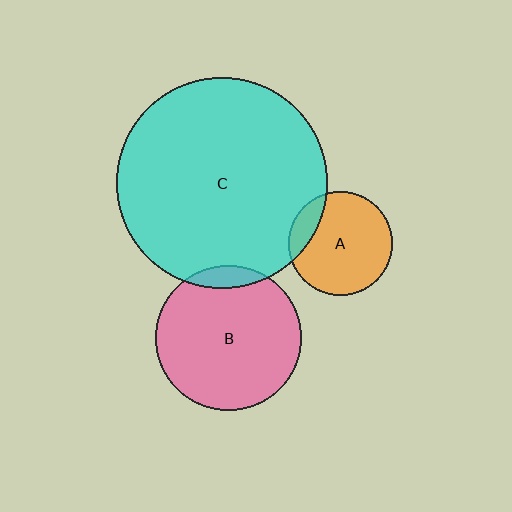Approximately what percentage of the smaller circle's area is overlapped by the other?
Approximately 10%.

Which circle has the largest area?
Circle C (cyan).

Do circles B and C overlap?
Yes.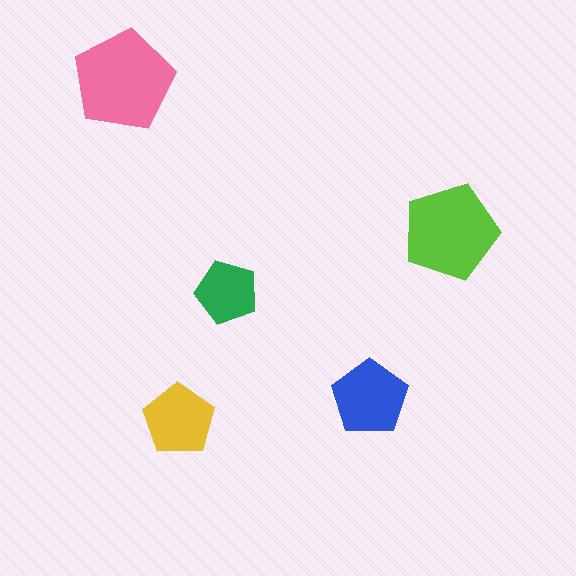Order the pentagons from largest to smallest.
the pink one, the lime one, the blue one, the yellow one, the green one.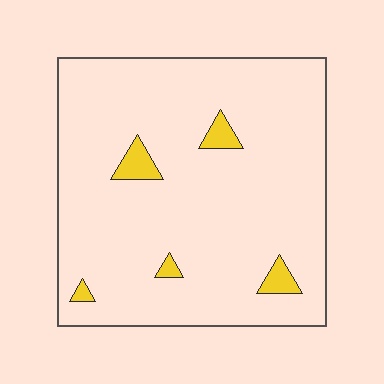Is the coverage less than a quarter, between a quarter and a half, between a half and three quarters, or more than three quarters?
Less than a quarter.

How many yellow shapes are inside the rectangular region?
5.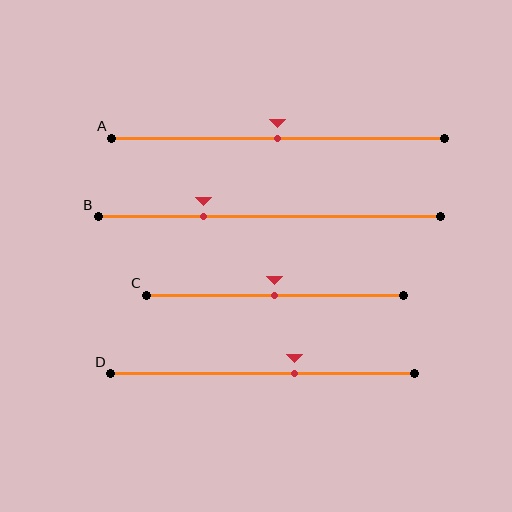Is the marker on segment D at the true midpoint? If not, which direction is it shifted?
No, the marker on segment D is shifted to the right by about 11% of the segment length.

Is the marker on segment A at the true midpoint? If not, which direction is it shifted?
Yes, the marker on segment A is at the true midpoint.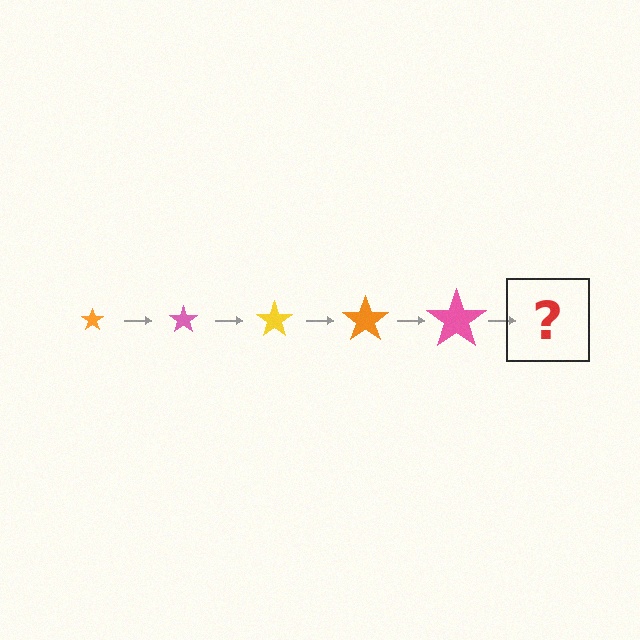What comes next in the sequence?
The next element should be a yellow star, larger than the previous one.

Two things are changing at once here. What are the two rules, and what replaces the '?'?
The two rules are that the star grows larger each step and the color cycles through orange, pink, and yellow. The '?' should be a yellow star, larger than the previous one.